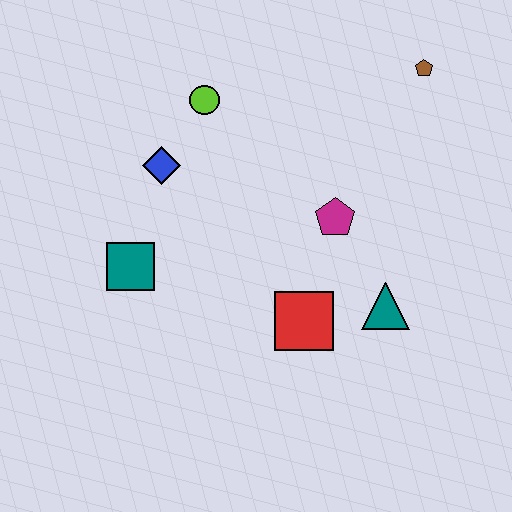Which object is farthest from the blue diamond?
The brown pentagon is farthest from the blue diamond.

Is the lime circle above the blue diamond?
Yes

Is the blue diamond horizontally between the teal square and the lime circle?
Yes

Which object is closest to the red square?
The teal triangle is closest to the red square.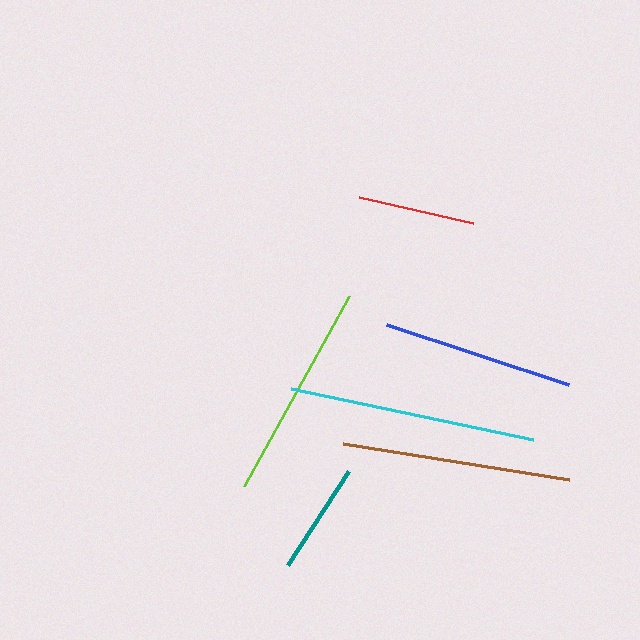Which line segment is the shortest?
The teal line is the shortest at approximately 112 pixels.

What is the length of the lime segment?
The lime segment is approximately 217 pixels long.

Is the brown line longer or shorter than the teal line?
The brown line is longer than the teal line.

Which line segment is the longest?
The cyan line is the longest at approximately 247 pixels.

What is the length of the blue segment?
The blue segment is approximately 191 pixels long.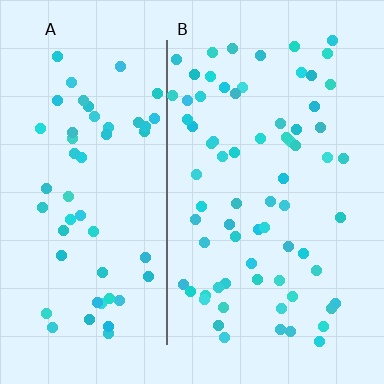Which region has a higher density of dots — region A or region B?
B (the right).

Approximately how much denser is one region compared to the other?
Approximately 1.3× — region B over region A.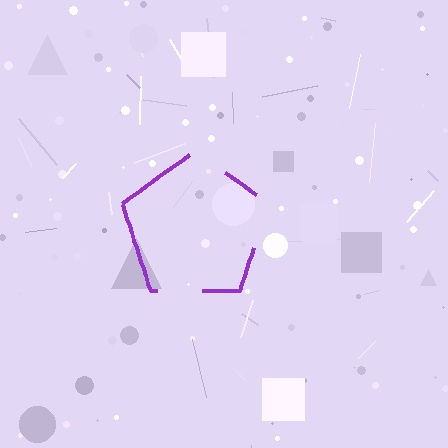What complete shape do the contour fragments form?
The contour fragments form a pentagon.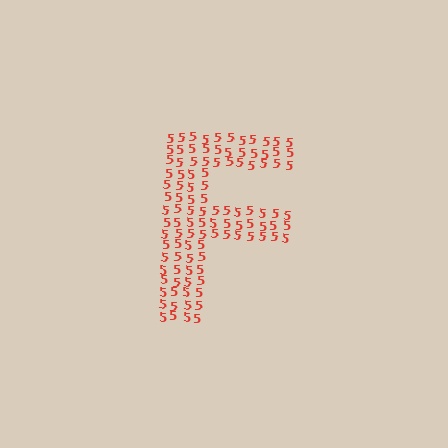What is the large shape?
The large shape is the letter F.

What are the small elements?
The small elements are digit 5's.